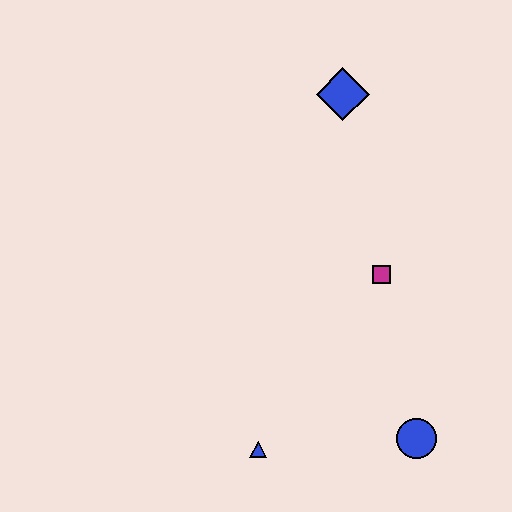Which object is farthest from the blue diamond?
The blue triangle is farthest from the blue diamond.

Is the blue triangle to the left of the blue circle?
Yes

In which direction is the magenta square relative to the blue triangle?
The magenta square is above the blue triangle.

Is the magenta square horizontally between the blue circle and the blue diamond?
Yes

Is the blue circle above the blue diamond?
No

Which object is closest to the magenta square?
The blue circle is closest to the magenta square.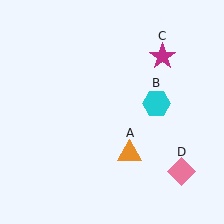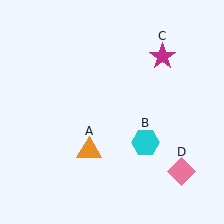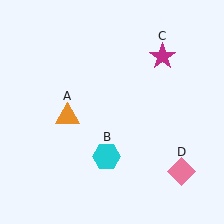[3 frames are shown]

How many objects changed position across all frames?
2 objects changed position: orange triangle (object A), cyan hexagon (object B).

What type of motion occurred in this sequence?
The orange triangle (object A), cyan hexagon (object B) rotated clockwise around the center of the scene.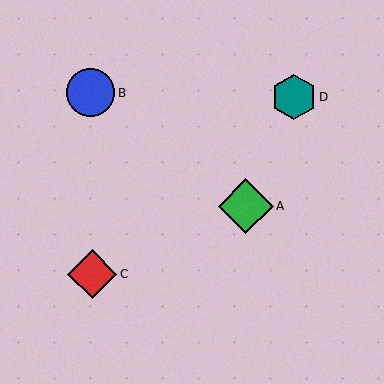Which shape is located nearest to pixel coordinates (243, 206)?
The green diamond (labeled A) at (246, 206) is nearest to that location.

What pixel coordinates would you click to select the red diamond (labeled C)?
Click at (92, 274) to select the red diamond C.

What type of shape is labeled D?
Shape D is a teal hexagon.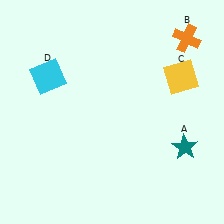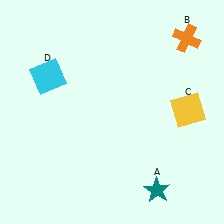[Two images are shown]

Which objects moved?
The objects that moved are: the teal star (A), the yellow square (C).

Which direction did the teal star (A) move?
The teal star (A) moved down.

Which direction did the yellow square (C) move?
The yellow square (C) moved down.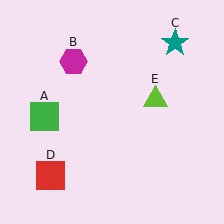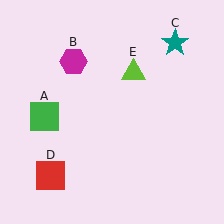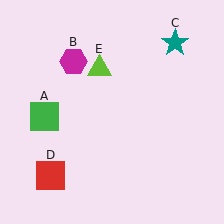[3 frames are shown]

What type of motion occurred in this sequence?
The lime triangle (object E) rotated counterclockwise around the center of the scene.